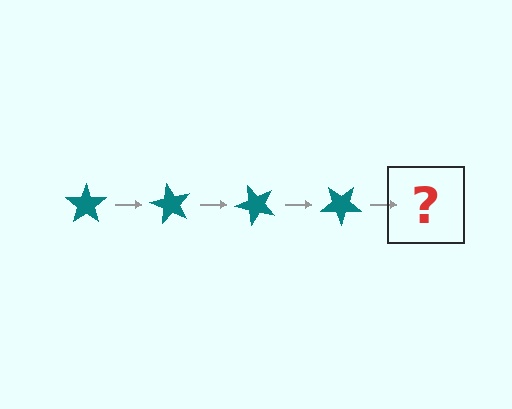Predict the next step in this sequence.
The next step is a teal star rotated 240 degrees.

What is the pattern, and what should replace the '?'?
The pattern is that the star rotates 60 degrees each step. The '?' should be a teal star rotated 240 degrees.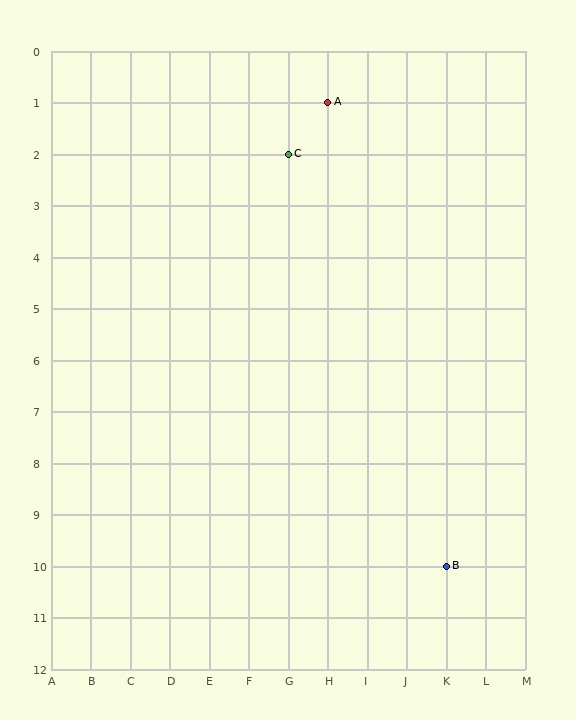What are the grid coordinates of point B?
Point B is at grid coordinates (K, 10).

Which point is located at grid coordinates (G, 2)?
Point C is at (G, 2).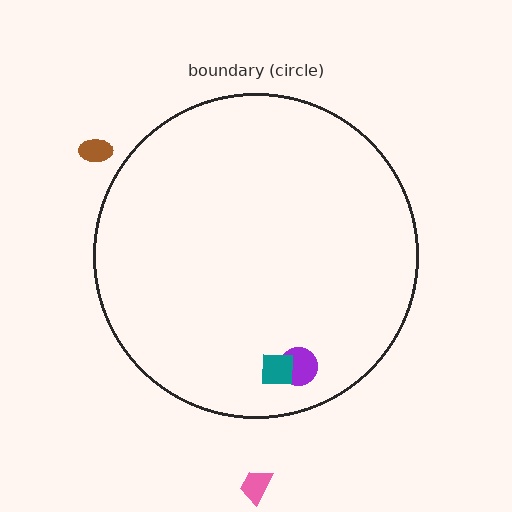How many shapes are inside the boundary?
2 inside, 2 outside.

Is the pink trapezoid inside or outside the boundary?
Outside.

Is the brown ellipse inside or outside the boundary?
Outside.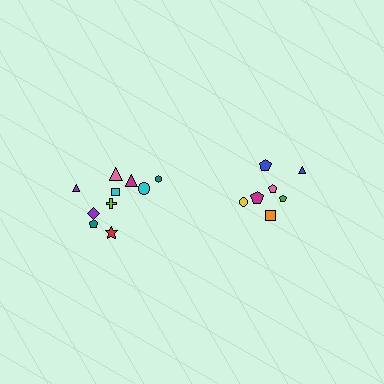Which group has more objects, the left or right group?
The left group.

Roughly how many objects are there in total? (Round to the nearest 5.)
Roughly 15 objects in total.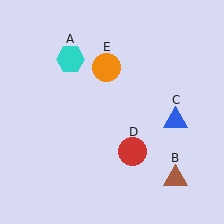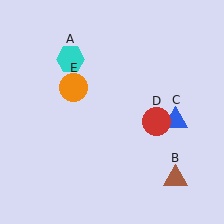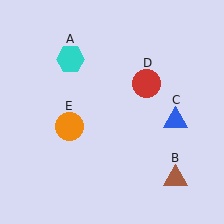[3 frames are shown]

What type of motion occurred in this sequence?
The red circle (object D), orange circle (object E) rotated counterclockwise around the center of the scene.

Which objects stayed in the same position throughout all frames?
Cyan hexagon (object A) and brown triangle (object B) and blue triangle (object C) remained stationary.